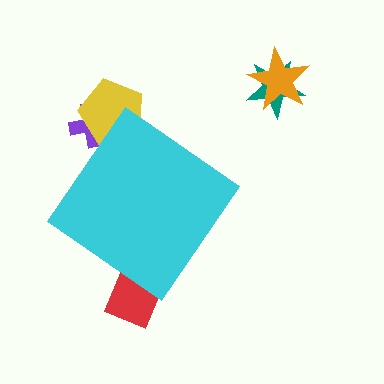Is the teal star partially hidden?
No, the teal star is fully visible.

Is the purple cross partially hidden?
Yes, the purple cross is partially hidden behind the cyan diamond.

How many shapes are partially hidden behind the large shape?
3 shapes are partially hidden.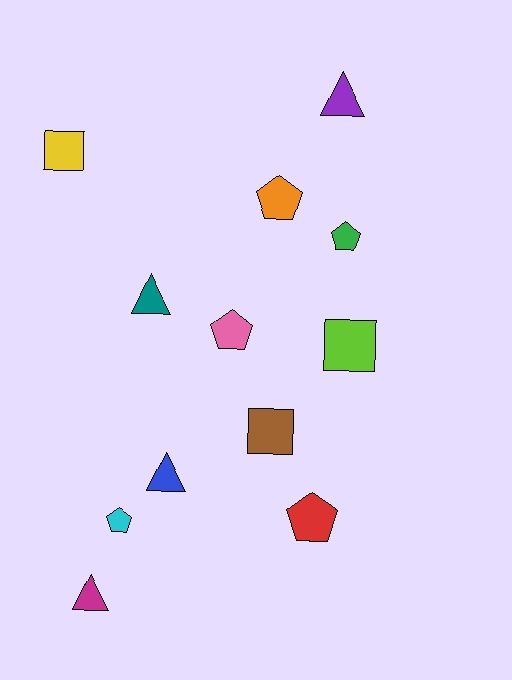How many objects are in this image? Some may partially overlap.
There are 12 objects.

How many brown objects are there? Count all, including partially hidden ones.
There is 1 brown object.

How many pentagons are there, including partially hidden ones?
There are 5 pentagons.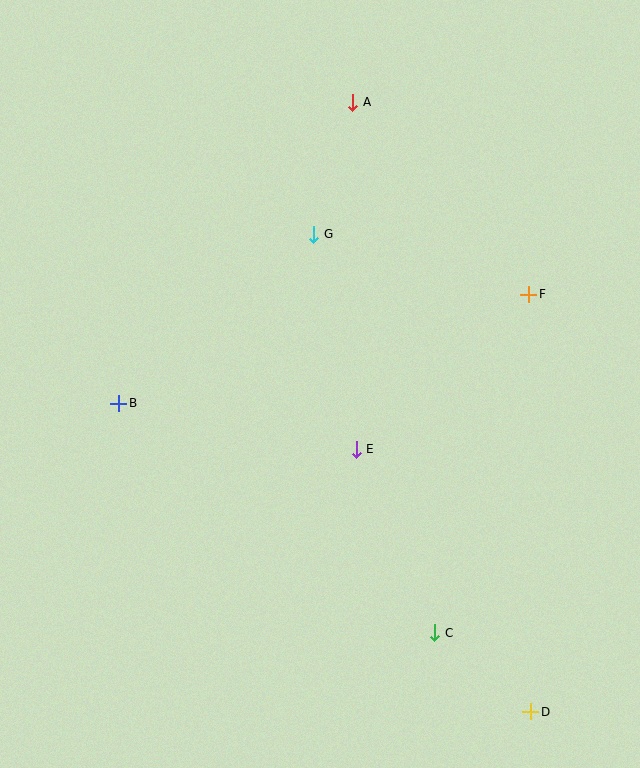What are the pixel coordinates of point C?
Point C is at (434, 633).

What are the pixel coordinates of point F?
Point F is at (529, 294).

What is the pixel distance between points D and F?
The distance between D and F is 417 pixels.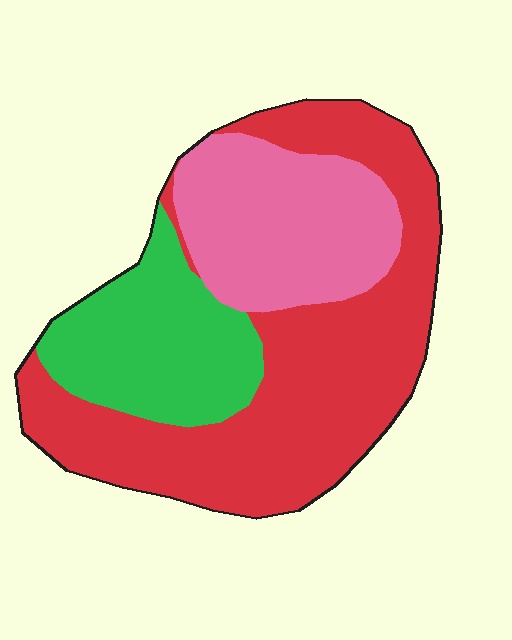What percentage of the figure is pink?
Pink covers roughly 25% of the figure.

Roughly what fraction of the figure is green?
Green takes up about one quarter (1/4) of the figure.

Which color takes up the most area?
Red, at roughly 50%.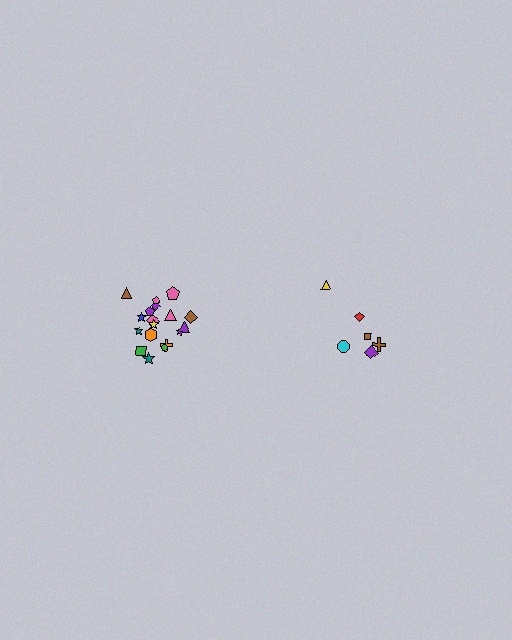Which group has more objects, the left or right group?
The left group.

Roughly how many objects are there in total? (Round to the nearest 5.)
Roughly 25 objects in total.